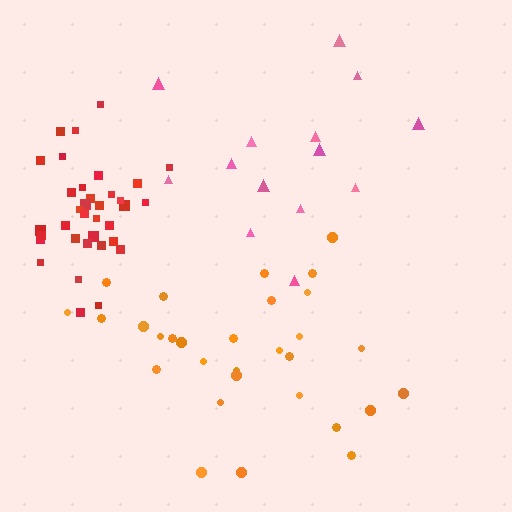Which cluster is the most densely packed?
Red.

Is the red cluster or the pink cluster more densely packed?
Red.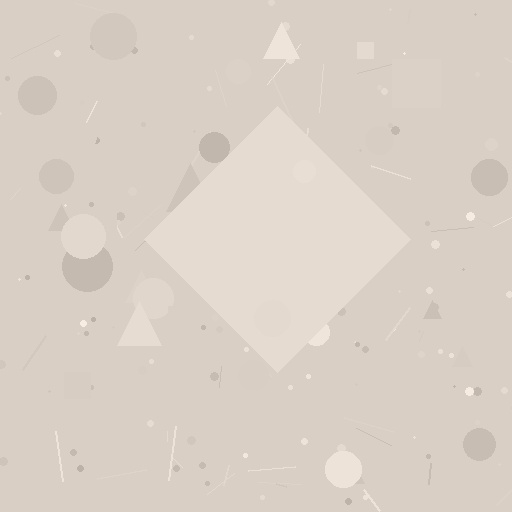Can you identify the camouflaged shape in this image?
The camouflaged shape is a diamond.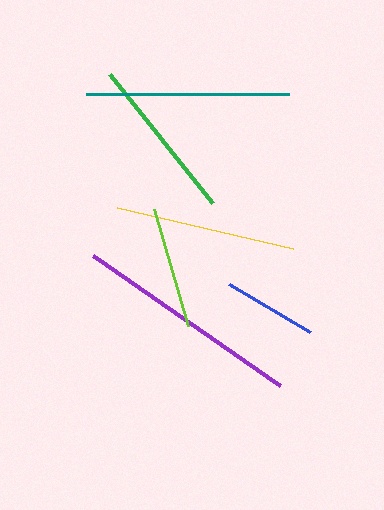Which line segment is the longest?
The purple line is the longest at approximately 228 pixels.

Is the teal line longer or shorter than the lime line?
The teal line is longer than the lime line.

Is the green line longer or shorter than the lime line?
The green line is longer than the lime line.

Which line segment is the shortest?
The blue line is the shortest at approximately 94 pixels.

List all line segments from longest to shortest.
From longest to shortest: purple, teal, yellow, green, lime, blue.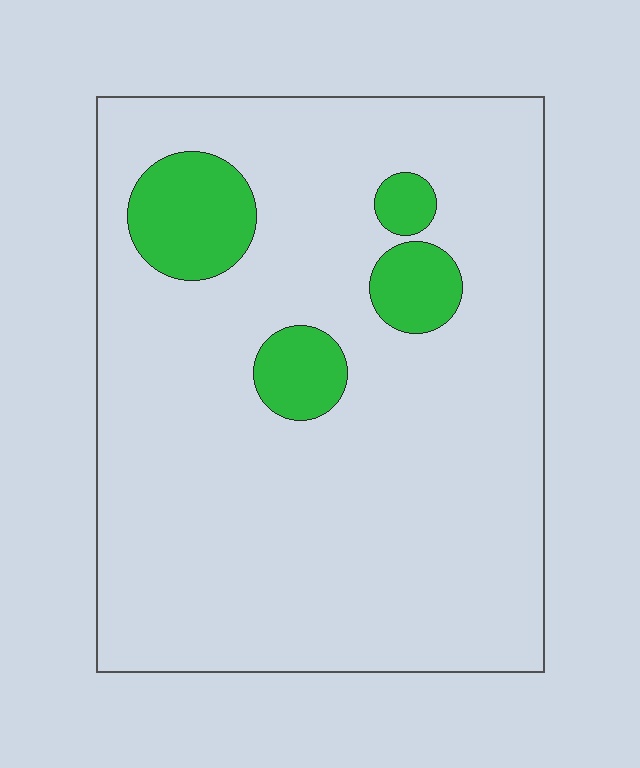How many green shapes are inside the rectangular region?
4.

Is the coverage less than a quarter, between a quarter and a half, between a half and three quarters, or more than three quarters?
Less than a quarter.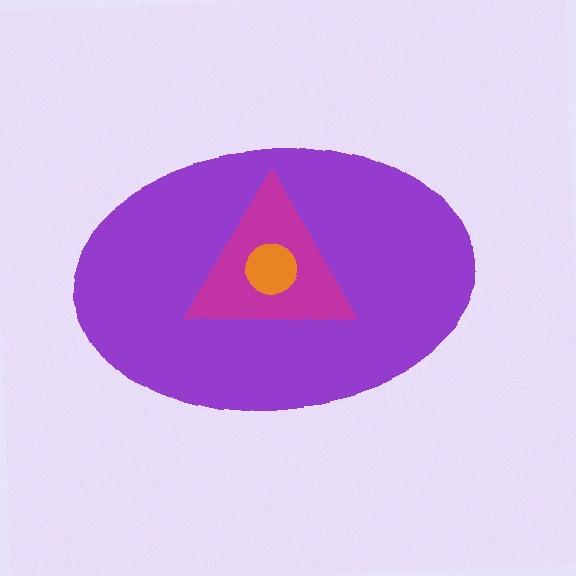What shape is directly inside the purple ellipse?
The magenta triangle.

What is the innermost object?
The orange circle.